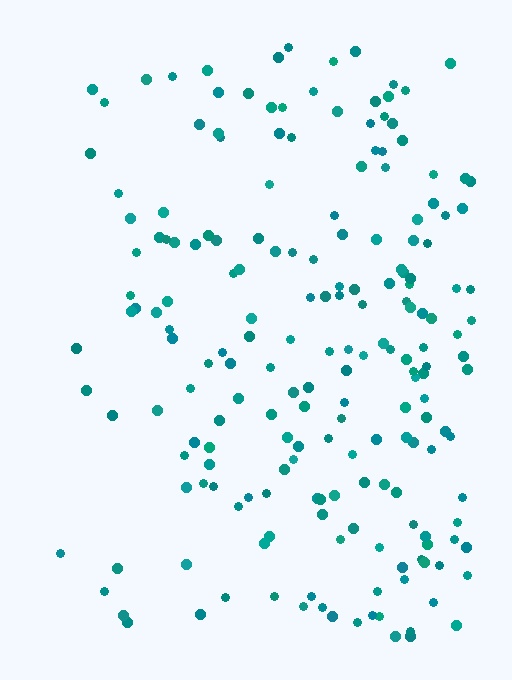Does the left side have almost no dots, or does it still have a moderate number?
Still a moderate number, just noticeably fewer than the right.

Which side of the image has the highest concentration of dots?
The right.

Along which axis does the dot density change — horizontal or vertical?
Horizontal.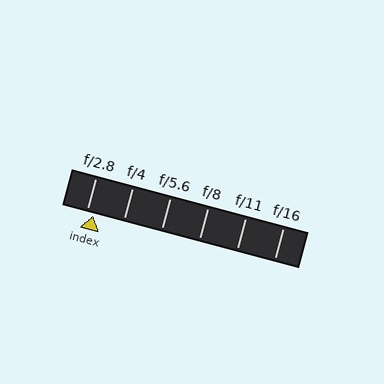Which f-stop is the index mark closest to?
The index mark is closest to f/2.8.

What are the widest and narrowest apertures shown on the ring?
The widest aperture shown is f/2.8 and the narrowest is f/16.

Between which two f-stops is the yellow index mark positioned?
The index mark is between f/2.8 and f/4.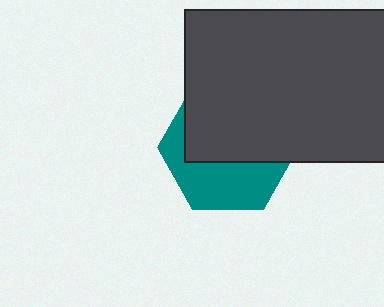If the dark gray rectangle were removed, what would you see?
You would see the complete teal hexagon.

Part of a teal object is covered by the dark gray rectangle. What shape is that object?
It is a hexagon.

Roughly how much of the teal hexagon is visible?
A small part of it is visible (roughly 41%).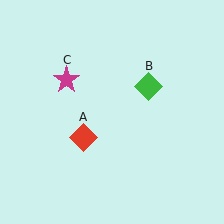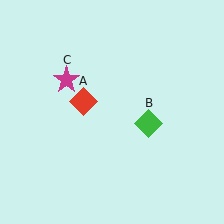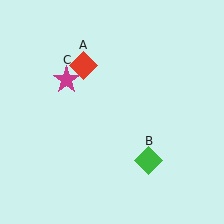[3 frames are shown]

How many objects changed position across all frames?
2 objects changed position: red diamond (object A), green diamond (object B).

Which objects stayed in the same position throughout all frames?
Magenta star (object C) remained stationary.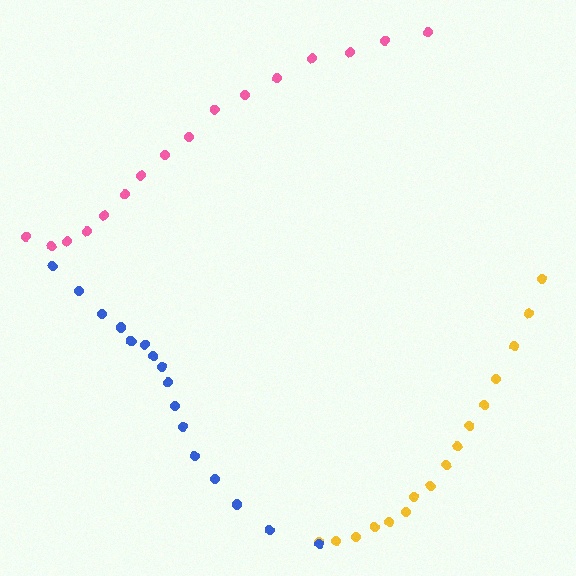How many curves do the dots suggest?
There are 3 distinct paths.